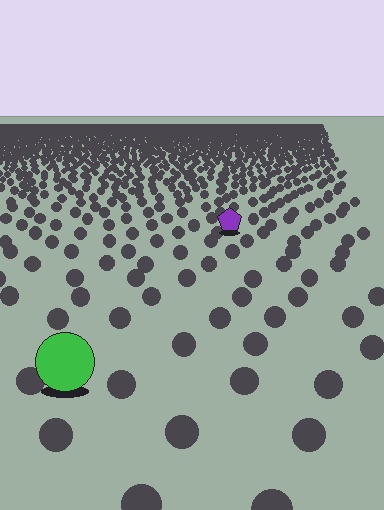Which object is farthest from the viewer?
The purple pentagon is farthest from the viewer. It appears smaller and the ground texture around it is denser.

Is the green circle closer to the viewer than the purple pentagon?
Yes. The green circle is closer — you can tell from the texture gradient: the ground texture is coarser near it.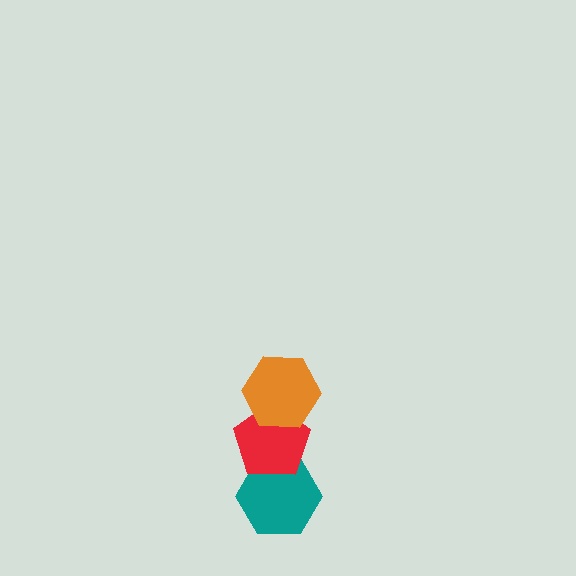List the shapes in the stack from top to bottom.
From top to bottom: the orange hexagon, the red pentagon, the teal hexagon.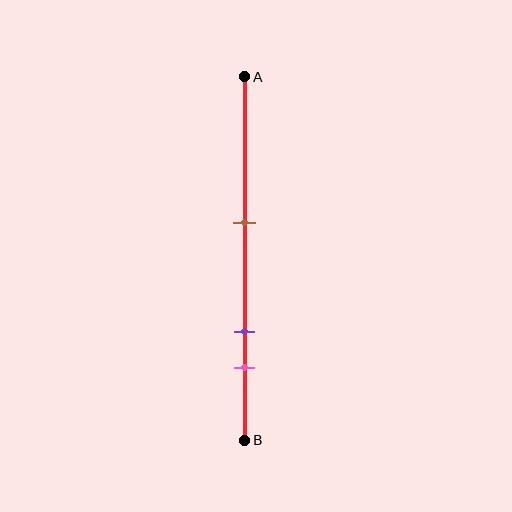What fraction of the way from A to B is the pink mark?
The pink mark is approximately 80% (0.8) of the way from A to B.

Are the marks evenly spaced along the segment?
No, the marks are not evenly spaced.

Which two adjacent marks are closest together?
The purple and pink marks are the closest adjacent pair.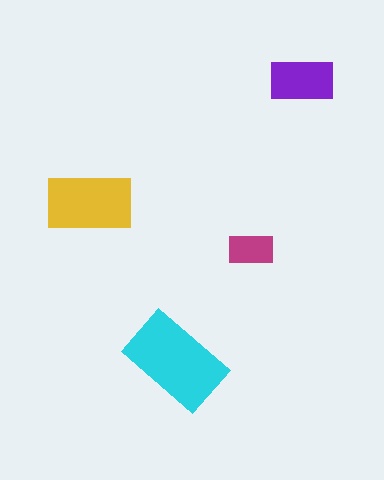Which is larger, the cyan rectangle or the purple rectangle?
The cyan one.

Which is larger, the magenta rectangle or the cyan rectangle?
The cyan one.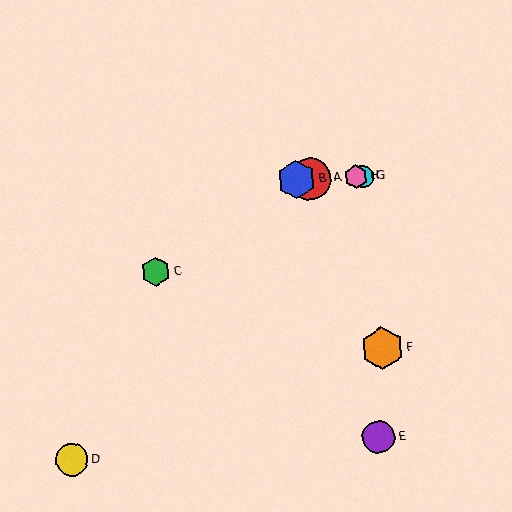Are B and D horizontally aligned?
No, B is at y≈179 and D is at y≈460.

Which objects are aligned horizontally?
Objects A, B, G, H are aligned horizontally.